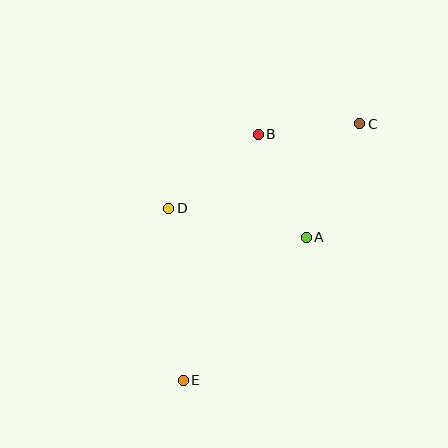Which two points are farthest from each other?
Points C and E are farthest from each other.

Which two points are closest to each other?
Points B and C are closest to each other.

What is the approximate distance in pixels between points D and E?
The distance between D and E is approximately 173 pixels.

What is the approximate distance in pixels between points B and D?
The distance between B and D is approximately 116 pixels.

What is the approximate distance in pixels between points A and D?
The distance between A and D is approximately 141 pixels.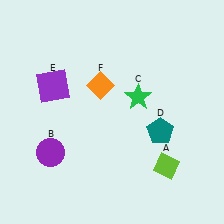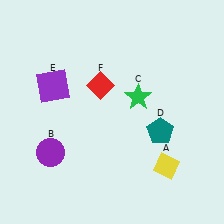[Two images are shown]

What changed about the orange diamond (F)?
In Image 1, F is orange. In Image 2, it changed to red.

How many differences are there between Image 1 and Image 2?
There are 2 differences between the two images.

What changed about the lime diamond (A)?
In Image 1, A is lime. In Image 2, it changed to yellow.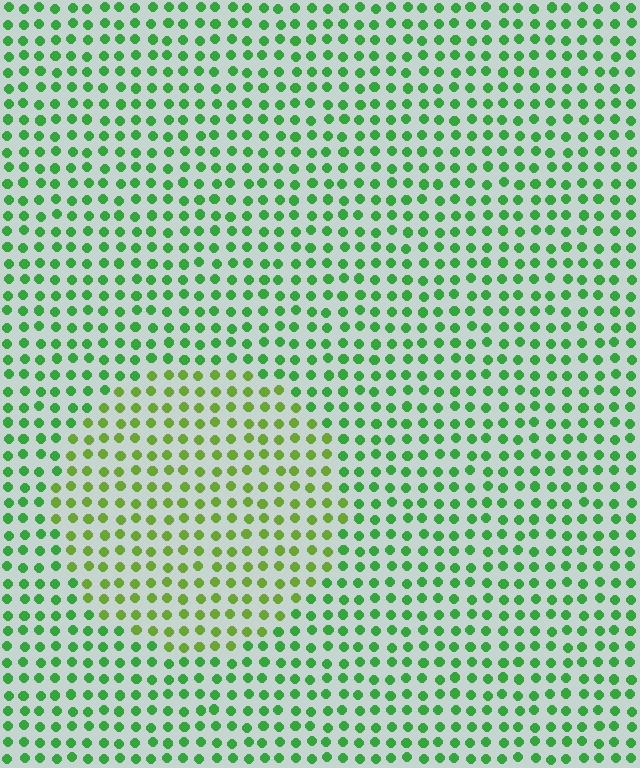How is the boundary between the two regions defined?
The boundary is defined purely by a slight shift in hue (about 32 degrees). Spacing, size, and orientation are identical on both sides.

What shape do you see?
I see a circle.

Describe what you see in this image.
The image is filled with small green elements in a uniform arrangement. A circle-shaped region is visible where the elements are tinted to a slightly different hue, forming a subtle color boundary.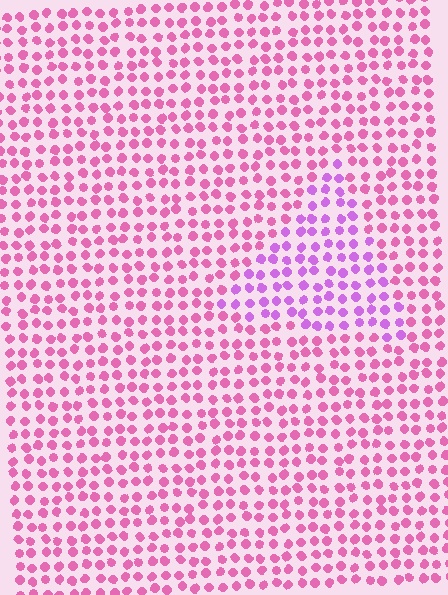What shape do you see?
I see a triangle.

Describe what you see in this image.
The image is filled with small pink elements in a uniform arrangement. A triangle-shaped region is visible where the elements are tinted to a slightly different hue, forming a subtle color boundary.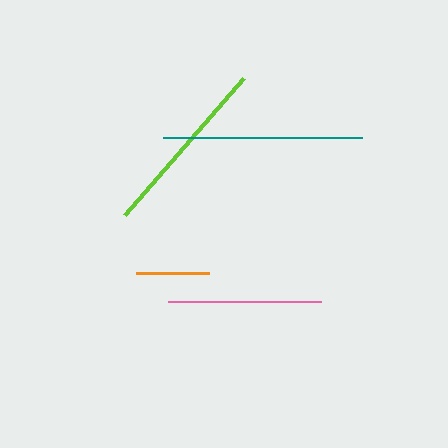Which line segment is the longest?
The teal line is the longest at approximately 199 pixels.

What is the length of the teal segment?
The teal segment is approximately 199 pixels long.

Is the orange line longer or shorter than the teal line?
The teal line is longer than the orange line.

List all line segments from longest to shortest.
From longest to shortest: teal, lime, pink, orange.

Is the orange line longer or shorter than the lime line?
The lime line is longer than the orange line.